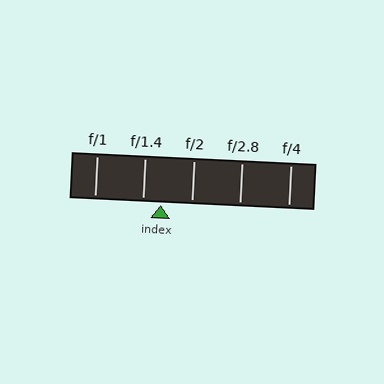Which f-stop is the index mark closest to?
The index mark is closest to f/1.4.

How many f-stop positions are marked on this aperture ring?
There are 5 f-stop positions marked.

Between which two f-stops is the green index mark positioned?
The index mark is between f/1.4 and f/2.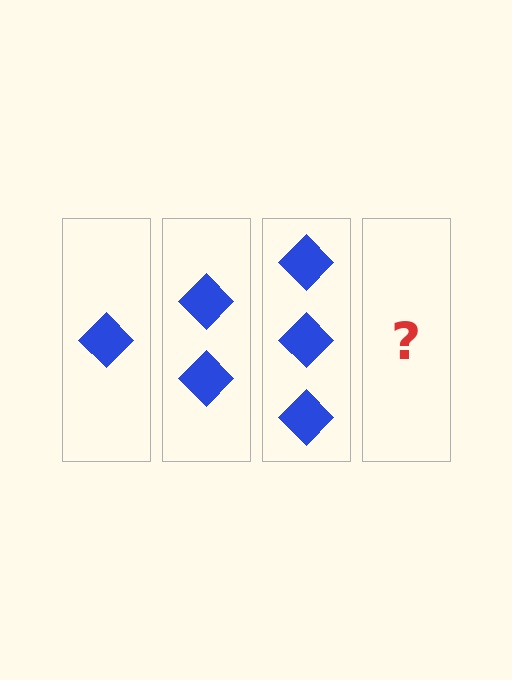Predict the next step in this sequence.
The next step is 4 diamonds.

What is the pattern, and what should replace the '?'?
The pattern is that each step adds one more diamond. The '?' should be 4 diamonds.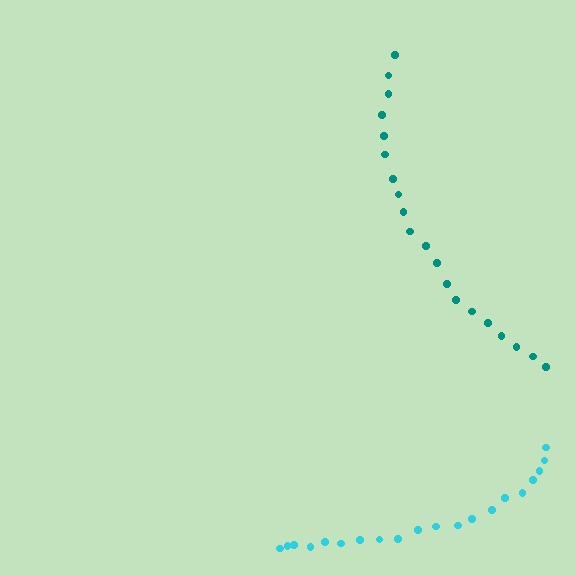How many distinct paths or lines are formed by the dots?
There are 2 distinct paths.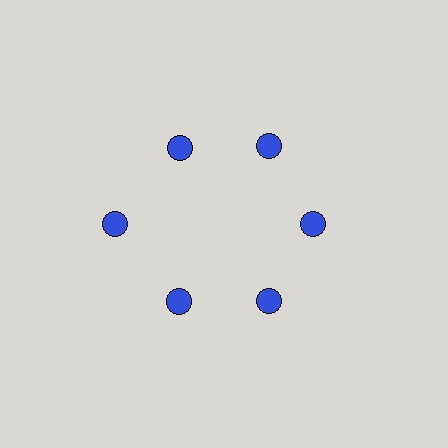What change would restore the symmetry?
The symmetry would be restored by moving it inward, back onto the ring so that all 6 circles sit at equal angles and equal distance from the center.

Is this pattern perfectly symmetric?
No. The 6 blue circles are arranged in a ring, but one element near the 9 o'clock position is pushed outward from the center, breaking the 6-fold rotational symmetry.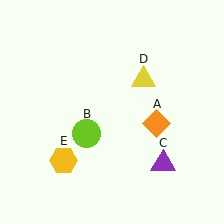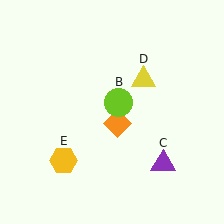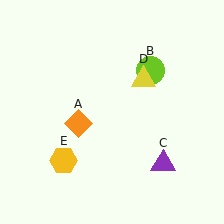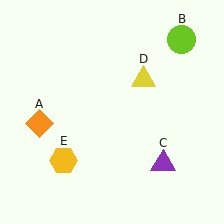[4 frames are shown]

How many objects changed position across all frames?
2 objects changed position: orange diamond (object A), lime circle (object B).